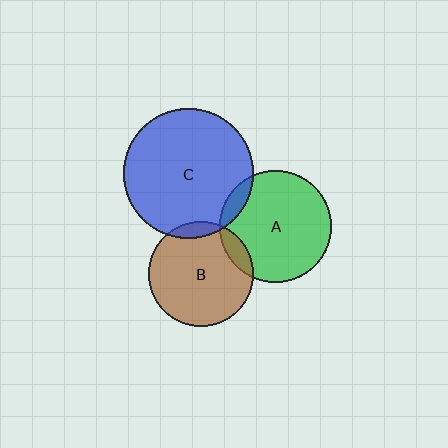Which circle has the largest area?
Circle C (blue).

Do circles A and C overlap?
Yes.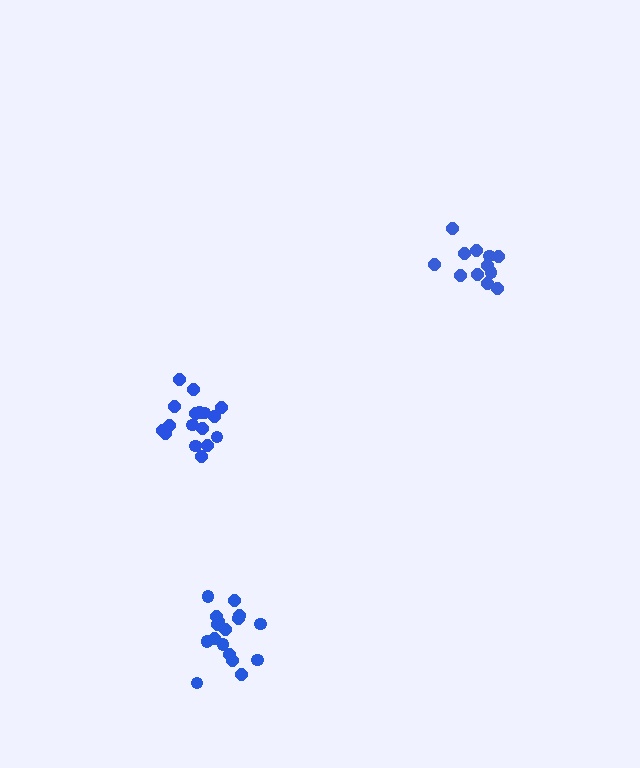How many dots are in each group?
Group 1: 12 dots, Group 2: 17 dots, Group 3: 17 dots (46 total).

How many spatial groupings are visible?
There are 3 spatial groupings.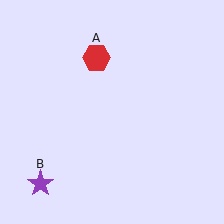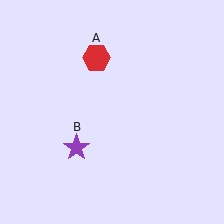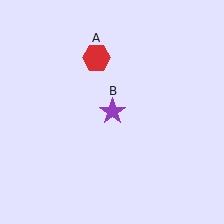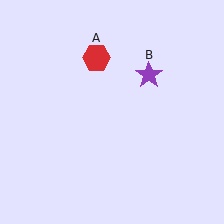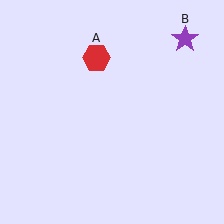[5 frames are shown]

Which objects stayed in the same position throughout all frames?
Red hexagon (object A) remained stationary.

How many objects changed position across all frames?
1 object changed position: purple star (object B).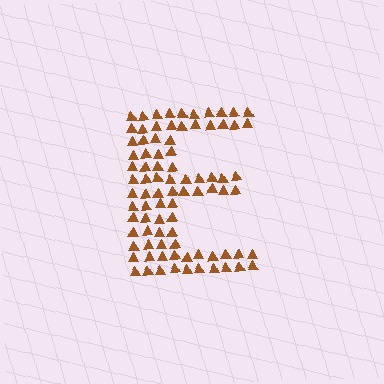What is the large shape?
The large shape is the letter E.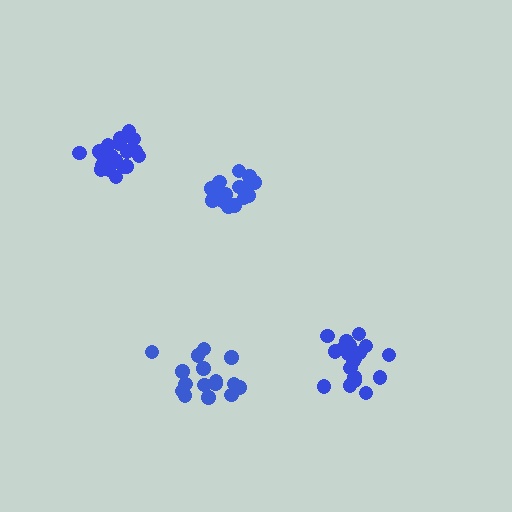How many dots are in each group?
Group 1: 17 dots, Group 2: 20 dots, Group 3: 16 dots, Group 4: 19 dots (72 total).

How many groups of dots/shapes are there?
There are 4 groups.